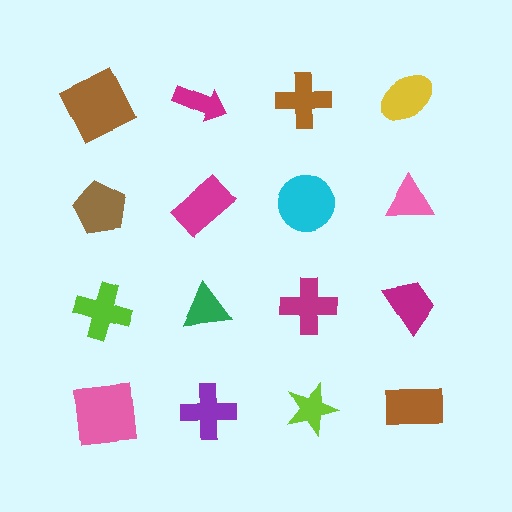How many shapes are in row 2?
4 shapes.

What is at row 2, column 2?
A magenta rectangle.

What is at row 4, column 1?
A pink square.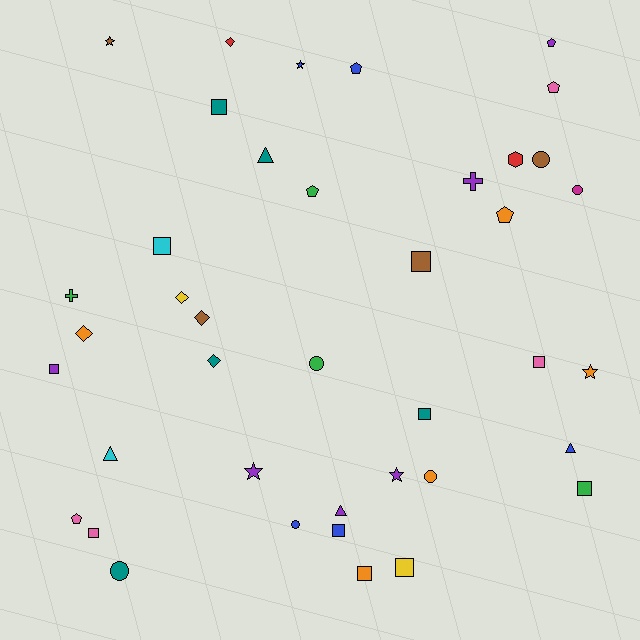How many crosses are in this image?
There are 2 crosses.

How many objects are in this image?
There are 40 objects.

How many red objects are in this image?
There are 2 red objects.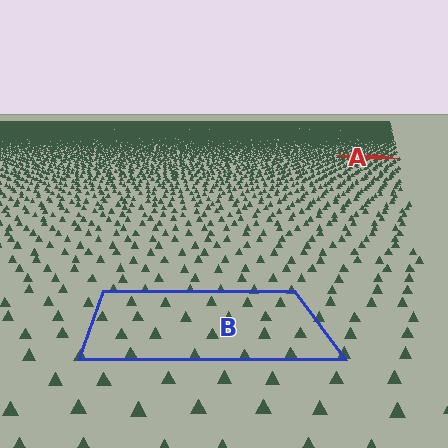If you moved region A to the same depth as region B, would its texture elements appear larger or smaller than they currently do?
They would appear larger. At a closer depth, the same texture elements are projected at a bigger on-screen size.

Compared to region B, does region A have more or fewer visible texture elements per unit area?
Region A has more texture elements per unit area — they are packed more densely because it is farther away.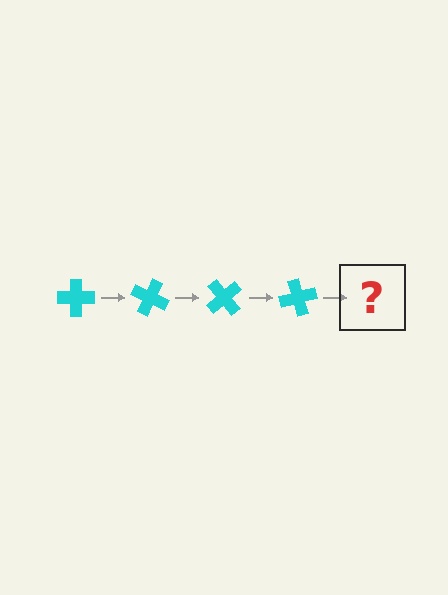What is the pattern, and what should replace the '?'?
The pattern is that the cross rotates 25 degrees each step. The '?' should be a cyan cross rotated 100 degrees.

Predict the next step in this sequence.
The next step is a cyan cross rotated 100 degrees.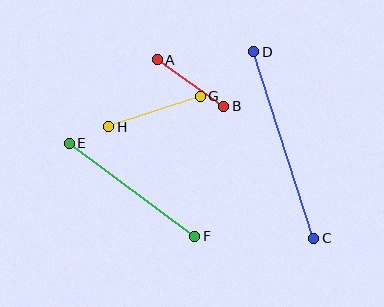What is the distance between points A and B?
The distance is approximately 81 pixels.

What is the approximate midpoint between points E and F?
The midpoint is at approximately (132, 190) pixels.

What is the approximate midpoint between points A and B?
The midpoint is at approximately (190, 83) pixels.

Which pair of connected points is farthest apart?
Points C and D are farthest apart.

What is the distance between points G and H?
The distance is approximately 96 pixels.